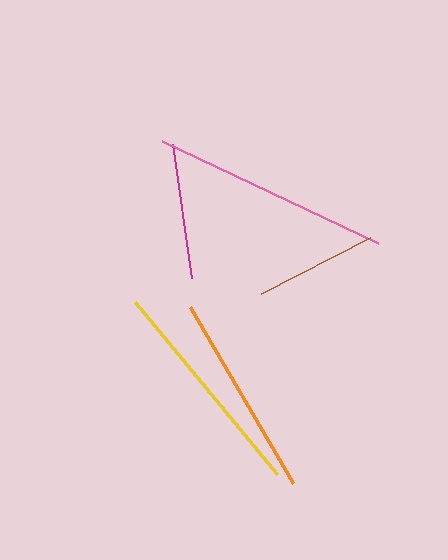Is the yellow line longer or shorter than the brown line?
The yellow line is longer than the brown line.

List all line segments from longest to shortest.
From longest to shortest: pink, yellow, orange, magenta, brown.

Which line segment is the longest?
The pink line is the longest at approximately 239 pixels.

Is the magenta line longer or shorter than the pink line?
The pink line is longer than the magenta line.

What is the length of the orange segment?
The orange segment is approximately 204 pixels long.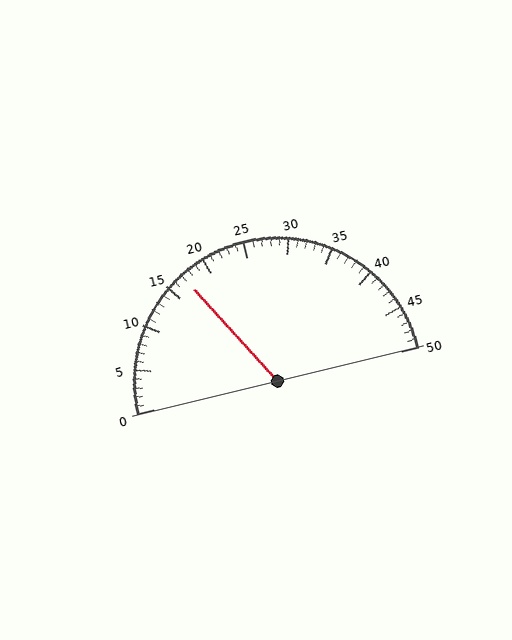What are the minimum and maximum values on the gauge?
The gauge ranges from 0 to 50.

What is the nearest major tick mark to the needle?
The nearest major tick mark is 15.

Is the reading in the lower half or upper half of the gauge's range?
The reading is in the lower half of the range (0 to 50).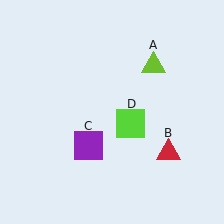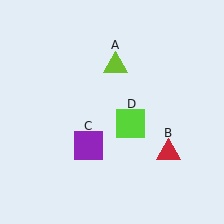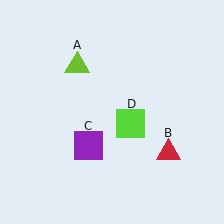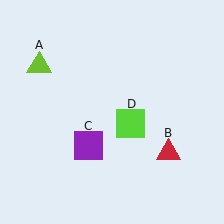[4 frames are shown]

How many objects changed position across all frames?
1 object changed position: lime triangle (object A).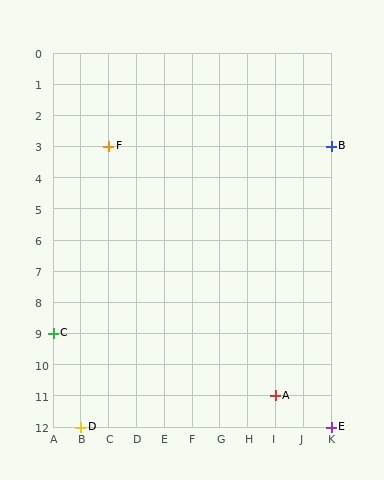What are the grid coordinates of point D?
Point D is at grid coordinates (B, 12).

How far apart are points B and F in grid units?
Points B and F are 8 columns apart.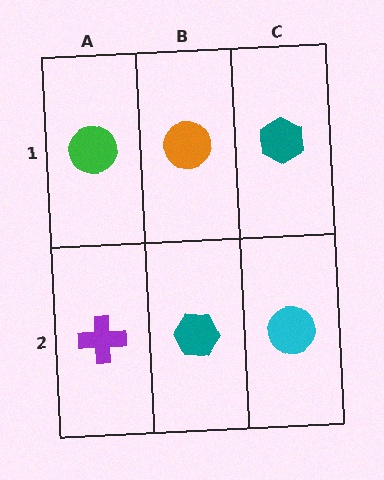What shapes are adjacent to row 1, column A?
A purple cross (row 2, column A), an orange circle (row 1, column B).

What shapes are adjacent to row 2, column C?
A teal hexagon (row 1, column C), a teal hexagon (row 2, column B).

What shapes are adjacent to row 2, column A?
A green circle (row 1, column A), a teal hexagon (row 2, column B).